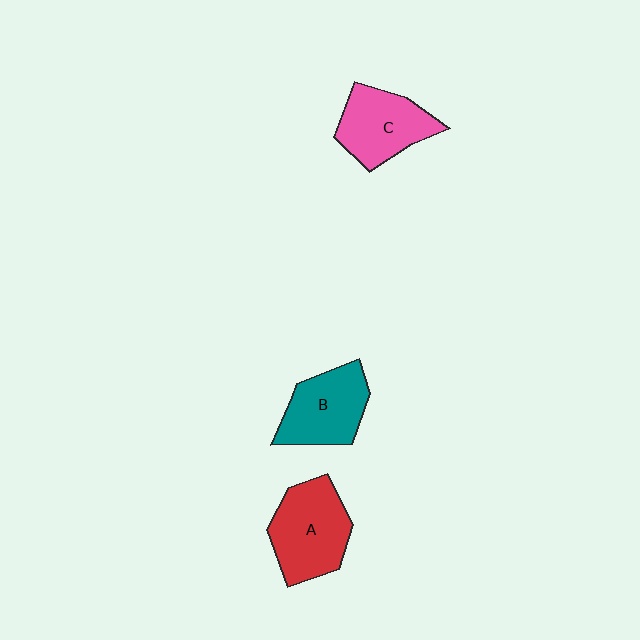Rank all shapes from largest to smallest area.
From largest to smallest: A (red), B (teal), C (pink).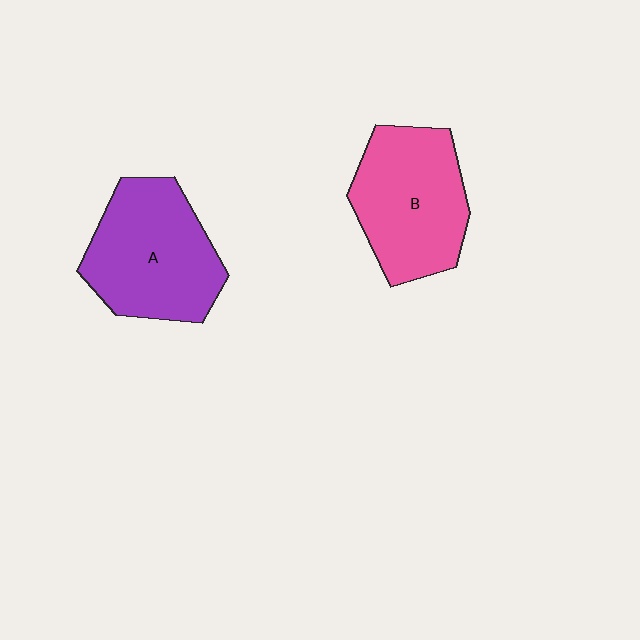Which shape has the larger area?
Shape A (purple).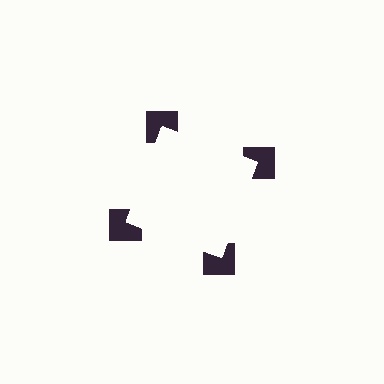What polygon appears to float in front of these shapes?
An illusory square — its edges are inferred from the aligned wedge cuts in the notched squares, not physically drawn.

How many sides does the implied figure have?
4 sides.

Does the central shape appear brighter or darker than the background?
It typically appears slightly brighter than the background, even though no actual brightness change is drawn.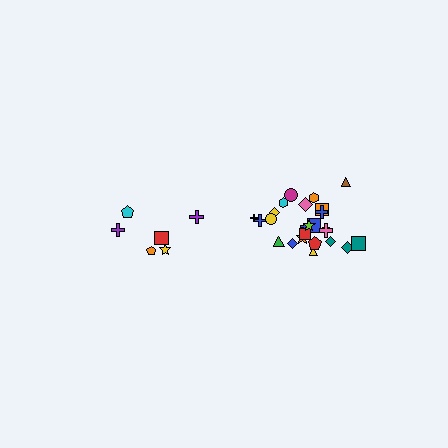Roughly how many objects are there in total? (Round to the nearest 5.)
Roughly 30 objects in total.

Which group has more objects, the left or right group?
The right group.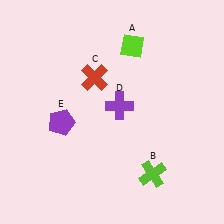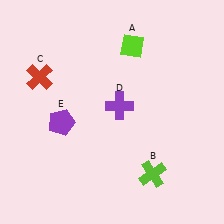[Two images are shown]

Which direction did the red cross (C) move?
The red cross (C) moved left.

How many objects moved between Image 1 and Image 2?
1 object moved between the two images.